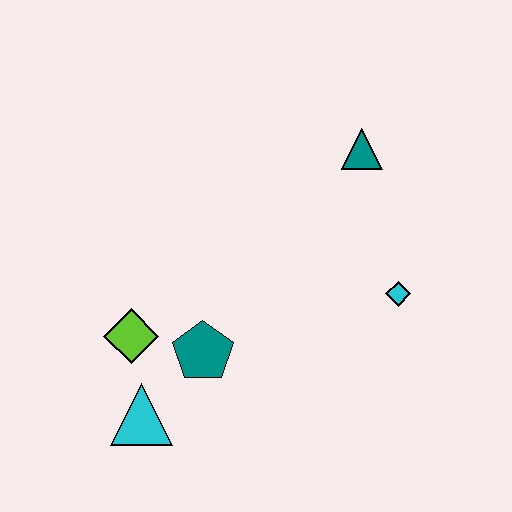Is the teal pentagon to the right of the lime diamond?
Yes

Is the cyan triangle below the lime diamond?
Yes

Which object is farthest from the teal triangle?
The cyan triangle is farthest from the teal triangle.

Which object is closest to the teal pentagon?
The lime diamond is closest to the teal pentagon.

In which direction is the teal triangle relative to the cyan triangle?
The teal triangle is above the cyan triangle.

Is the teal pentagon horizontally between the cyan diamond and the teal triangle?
No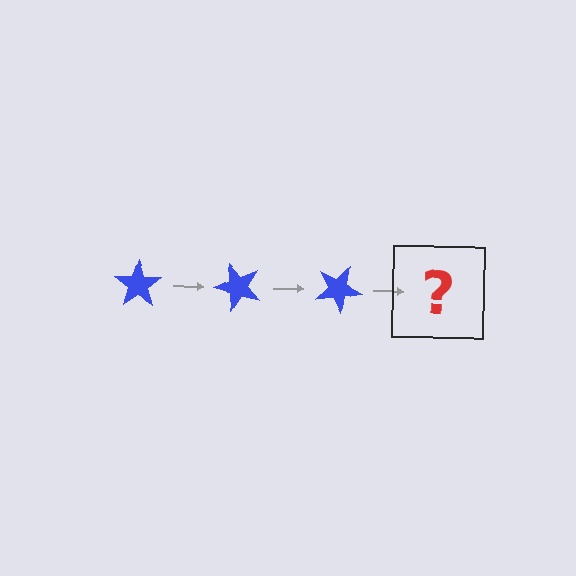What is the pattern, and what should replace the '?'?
The pattern is that the star rotates 50 degrees each step. The '?' should be a blue star rotated 150 degrees.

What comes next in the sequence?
The next element should be a blue star rotated 150 degrees.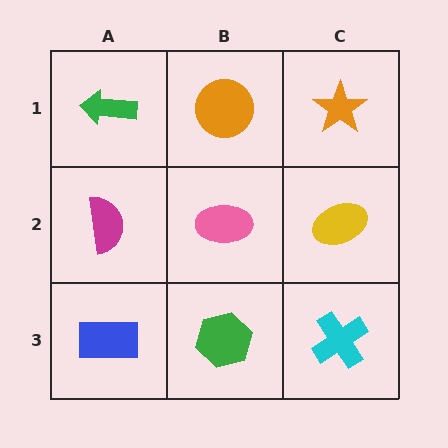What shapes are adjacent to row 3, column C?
A yellow ellipse (row 2, column C), a green hexagon (row 3, column B).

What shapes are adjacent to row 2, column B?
An orange circle (row 1, column B), a green hexagon (row 3, column B), a magenta semicircle (row 2, column A), a yellow ellipse (row 2, column C).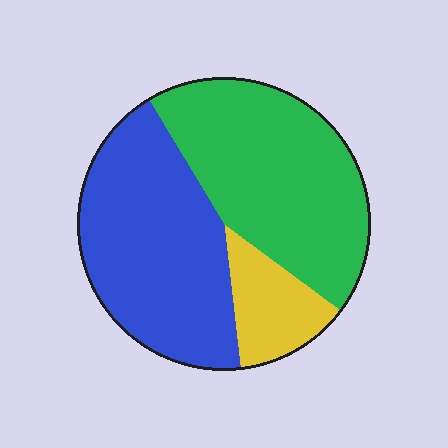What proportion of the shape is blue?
Blue covers 43% of the shape.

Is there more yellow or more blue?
Blue.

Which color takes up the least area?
Yellow, at roughly 15%.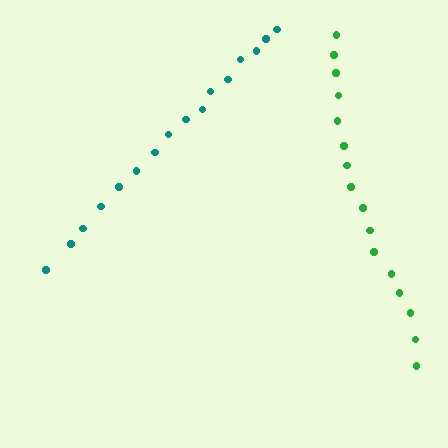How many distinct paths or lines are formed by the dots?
There are 2 distinct paths.